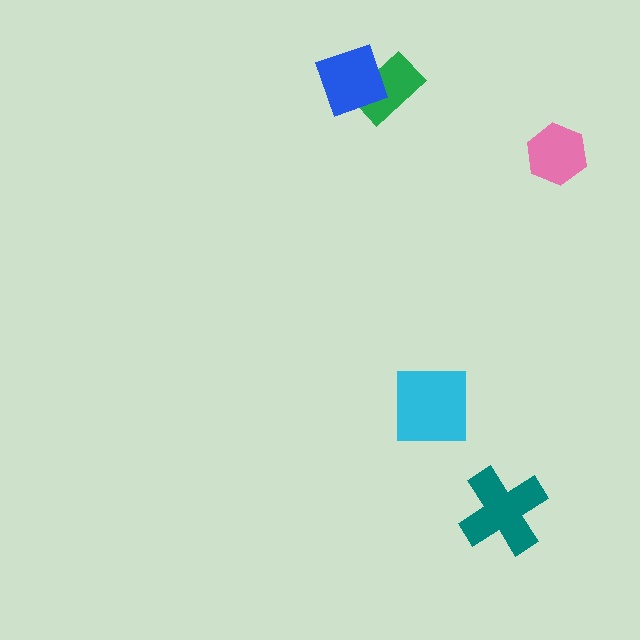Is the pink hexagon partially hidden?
No, no other shape covers it.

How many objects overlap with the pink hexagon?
0 objects overlap with the pink hexagon.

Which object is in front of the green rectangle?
The blue diamond is in front of the green rectangle.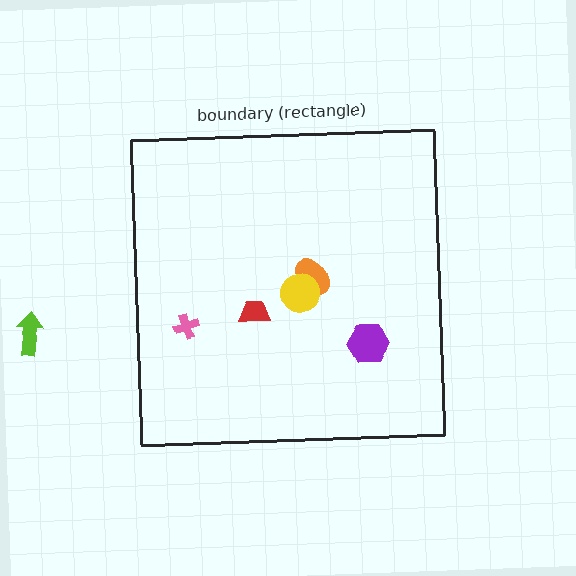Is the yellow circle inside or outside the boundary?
Inside.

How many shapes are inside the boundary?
5 inside, 1 outside.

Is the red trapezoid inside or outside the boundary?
Inside.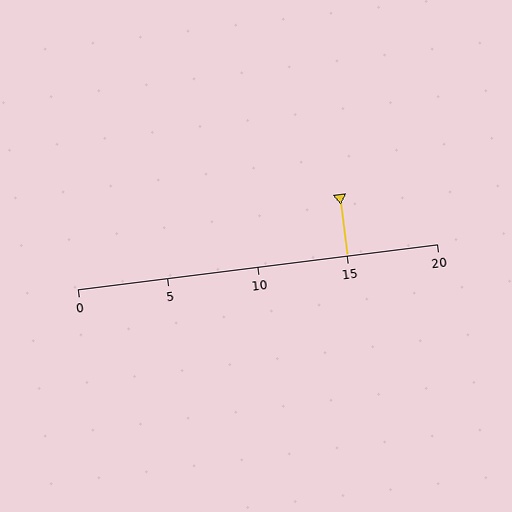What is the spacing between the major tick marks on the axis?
The major ticks are spaced 5 apart.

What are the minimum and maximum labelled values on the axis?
The axis runs from 0 to 20.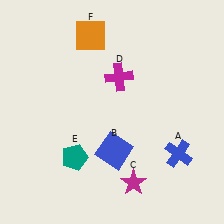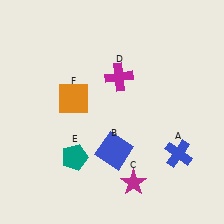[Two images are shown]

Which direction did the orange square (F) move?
The orange square (F) moved down.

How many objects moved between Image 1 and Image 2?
1 object moved between the two images.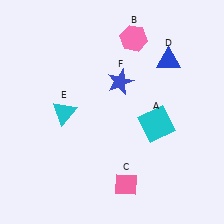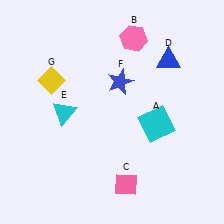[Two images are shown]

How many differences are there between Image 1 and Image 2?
There is 1 difference between the two images.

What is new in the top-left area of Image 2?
A yellow diamond (G) was added in the top-left area of Image 2.